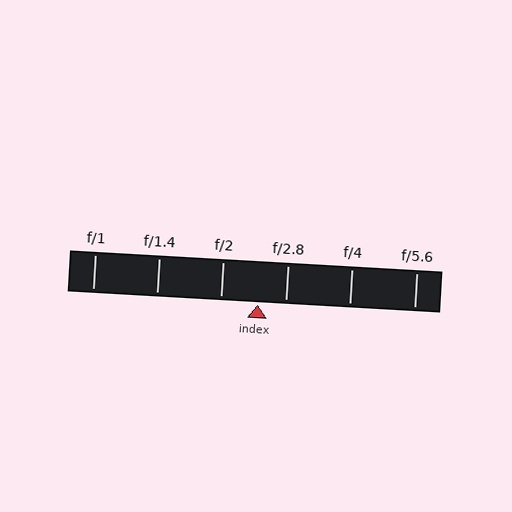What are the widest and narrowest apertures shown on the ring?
The widest aperture shown is f/1 and the narrowest is f/5.6.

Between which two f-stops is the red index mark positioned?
The index mark is between f/2 and f/2.8.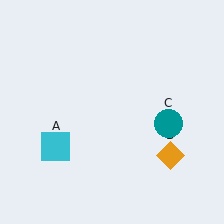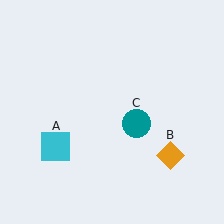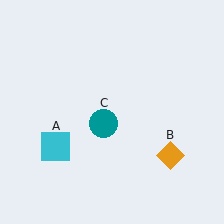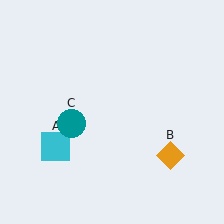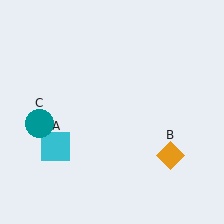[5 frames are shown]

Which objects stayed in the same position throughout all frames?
Cyan square (object A) and orange diamond (object B) remained stationary.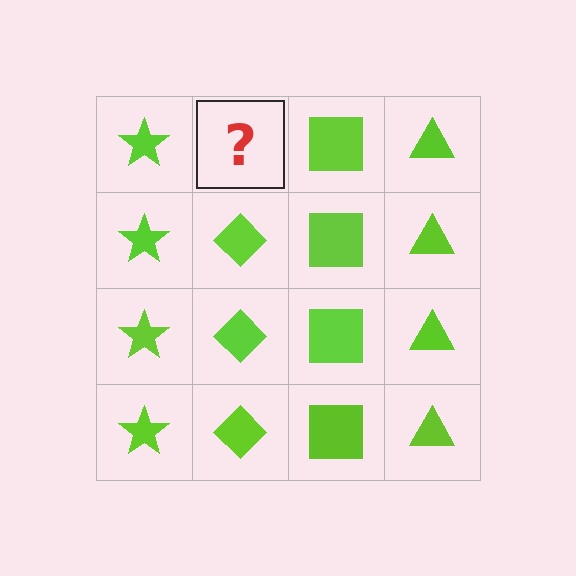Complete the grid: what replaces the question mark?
The question mark should be replaced with a lime diamond.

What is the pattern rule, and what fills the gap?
The rule is that each column has a consistent shape. The gap should be filled with a lime diamond.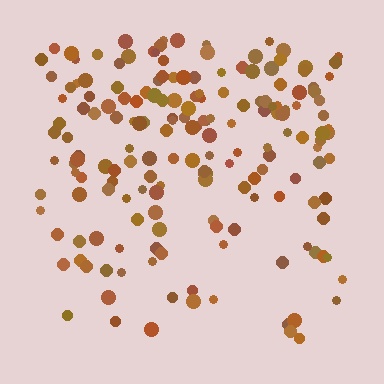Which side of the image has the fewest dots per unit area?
The bottom.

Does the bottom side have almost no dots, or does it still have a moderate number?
Still a moderate number, just noticeably fewer than the top.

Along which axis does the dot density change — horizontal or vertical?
Vertical.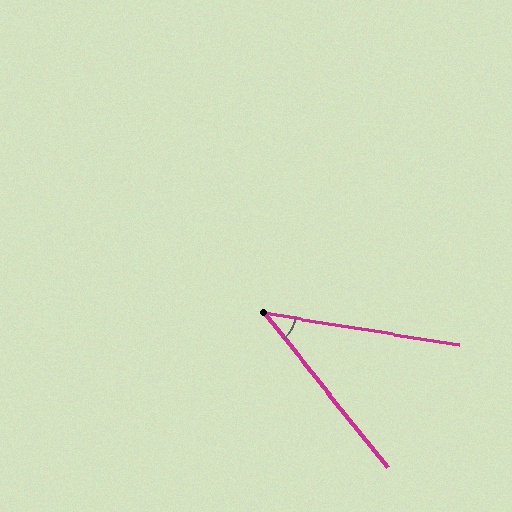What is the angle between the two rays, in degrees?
Approximately 42 degrees.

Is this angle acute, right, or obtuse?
It is acute.